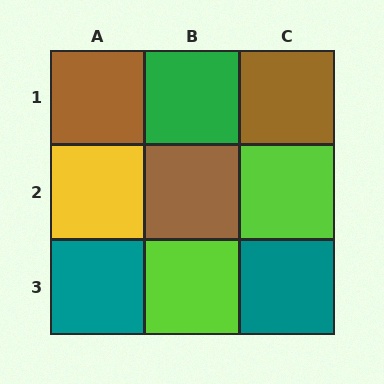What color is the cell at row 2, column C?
Lime.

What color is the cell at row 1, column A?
Brown.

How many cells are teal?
2 cells are teal.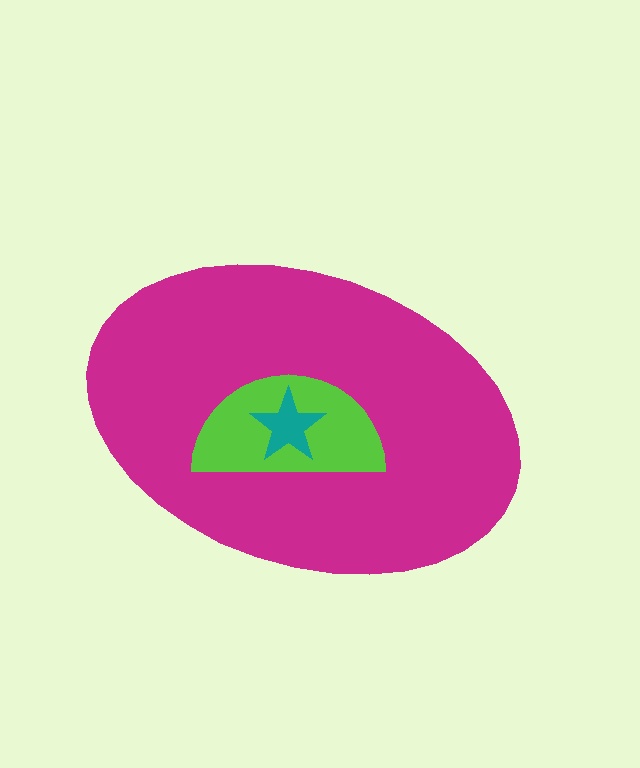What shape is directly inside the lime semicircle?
The teal star.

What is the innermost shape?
The teal star.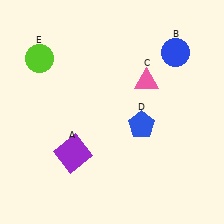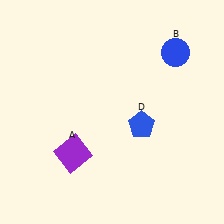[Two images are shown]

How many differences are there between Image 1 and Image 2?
There are 2 differences between the two images.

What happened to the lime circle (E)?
The lime circle (E) was removed in Image 2. It was in the top-left area of Image 1.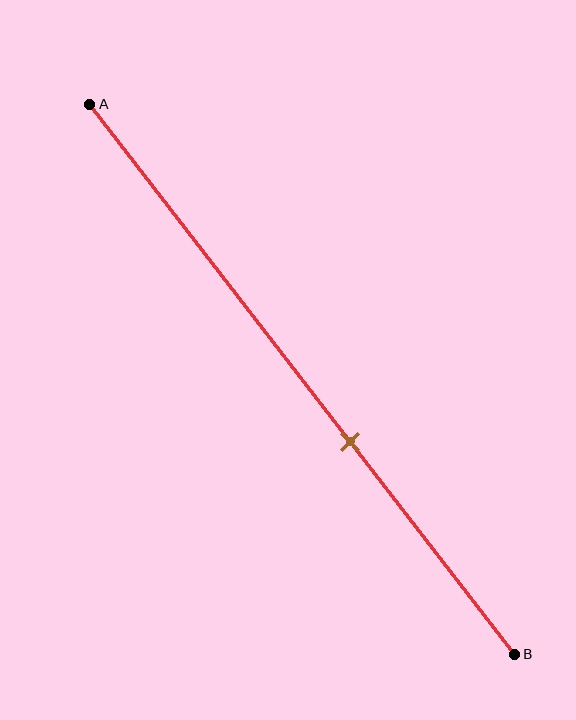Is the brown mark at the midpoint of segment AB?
No, the mark is at about 60% from A, not at the 50% midpoint.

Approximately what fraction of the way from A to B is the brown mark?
The brown mark is approximately 60% of the way from A to B.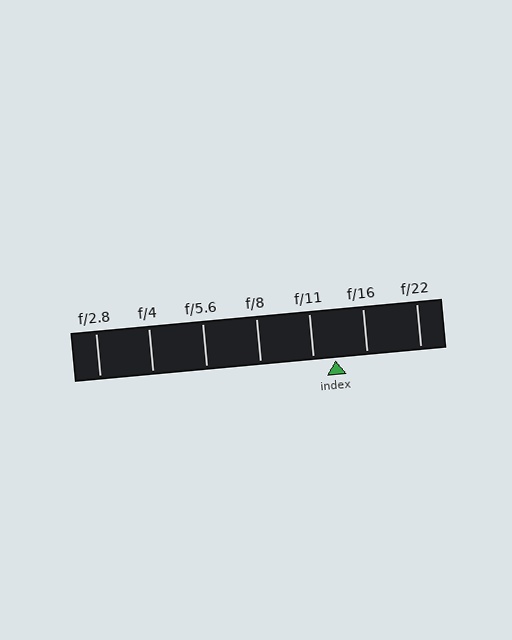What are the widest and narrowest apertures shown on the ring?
The widest aperture shown is f/2.8 and the narrowest is f/22.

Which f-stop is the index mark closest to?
The index mark is closest to f/11.